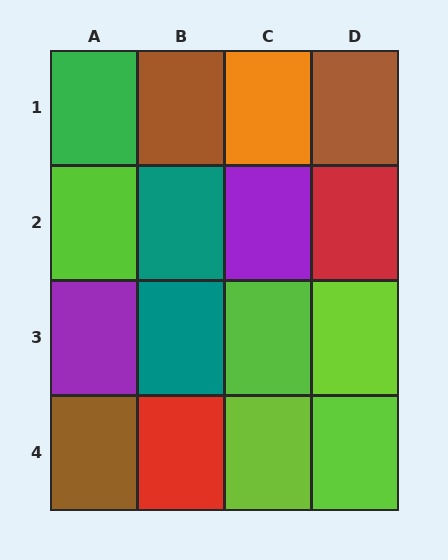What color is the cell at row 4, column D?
Lime.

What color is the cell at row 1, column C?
Orange.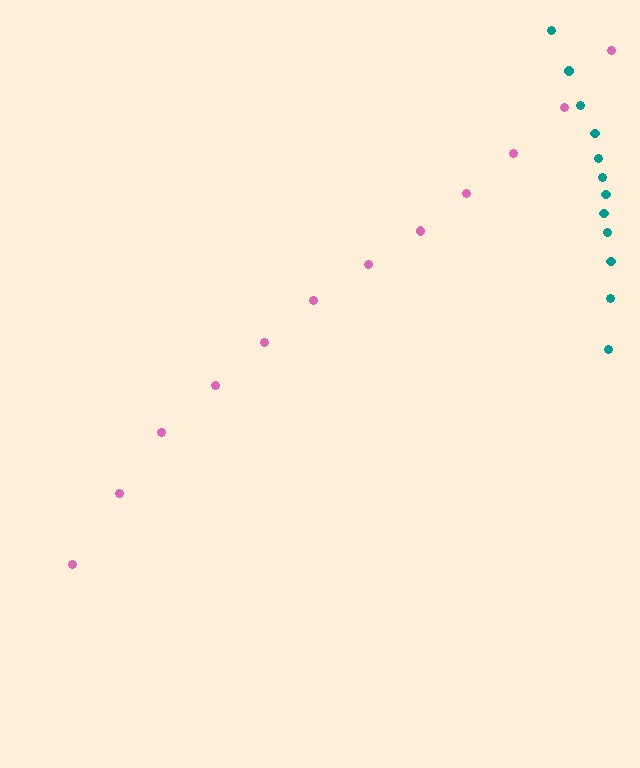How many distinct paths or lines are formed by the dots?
There are 2 distinct paths.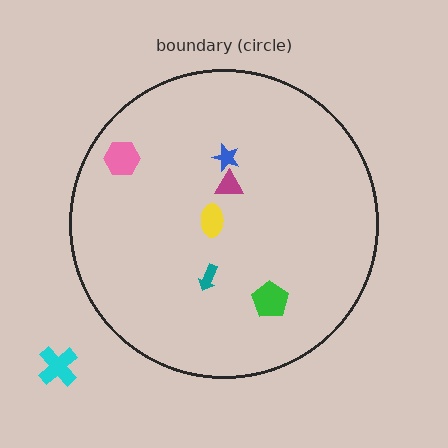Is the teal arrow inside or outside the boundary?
Inside.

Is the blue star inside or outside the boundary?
Inside.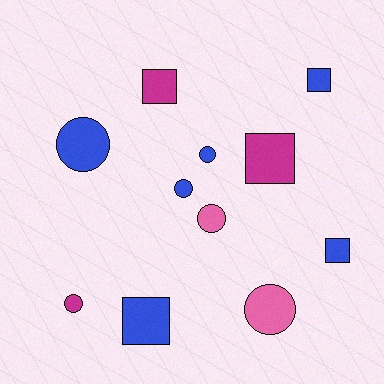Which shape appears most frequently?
Circle, with 6 objects.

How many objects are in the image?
There are 11 objects.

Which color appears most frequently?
Blue, with 6 objects.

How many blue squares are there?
There are 3 blue squares.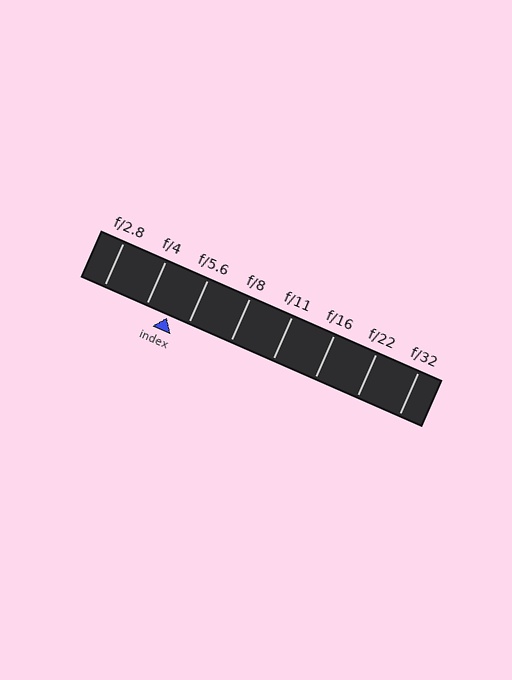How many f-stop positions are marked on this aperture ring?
There are 8 f-stop positions marked.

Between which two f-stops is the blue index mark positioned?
The index mark is between f/4 and f/5.6.